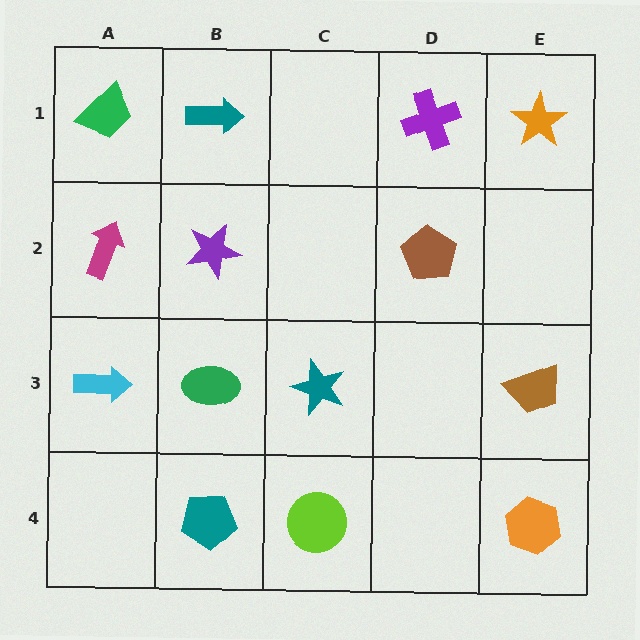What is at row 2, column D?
A brown pentagon.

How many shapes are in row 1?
4 shapes.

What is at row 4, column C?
A lime circle.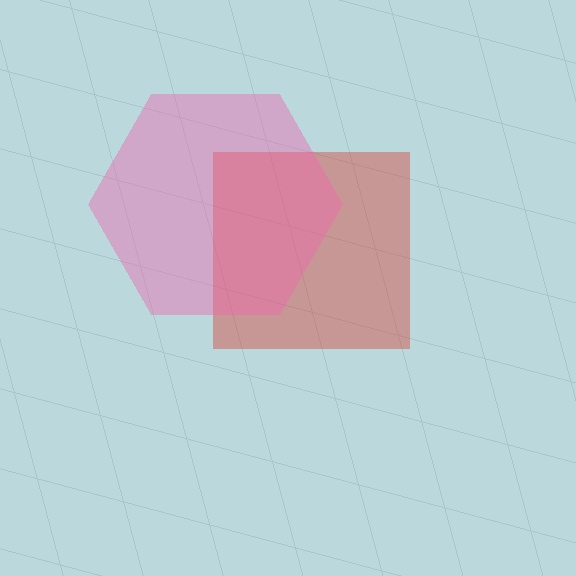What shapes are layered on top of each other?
The layered shapes are: a red square, a pink hexagon.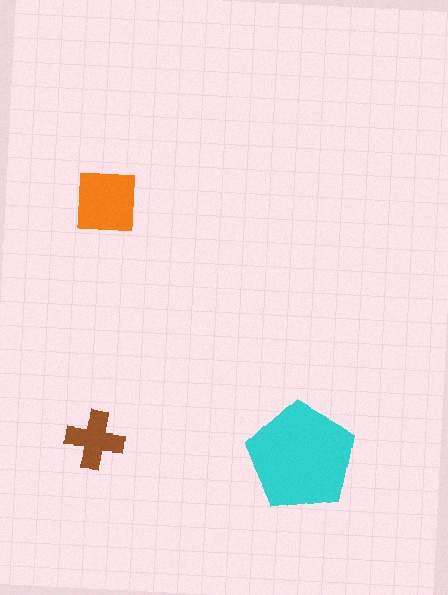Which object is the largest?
The cyan pentagon.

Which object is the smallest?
The brown cross.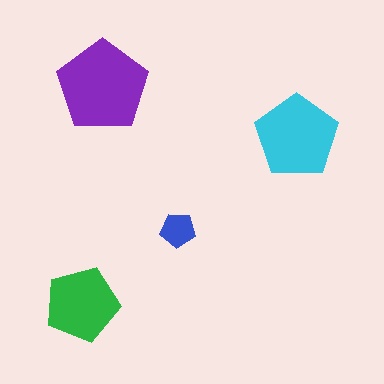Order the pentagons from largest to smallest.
the purple one, the cyan one, the green one, the blue one.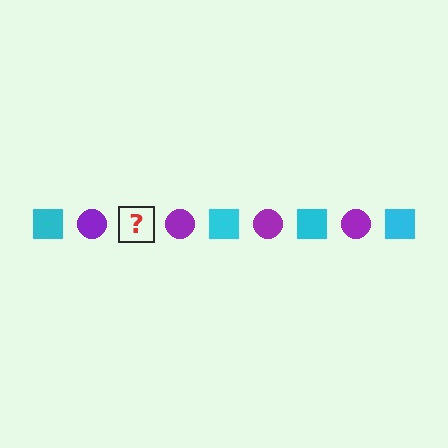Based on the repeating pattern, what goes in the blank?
The blank should be a cyan square.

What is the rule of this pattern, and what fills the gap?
The rule is that the pattern alternates between cyan square and purple circle. The gap should be filled with a cyan square.